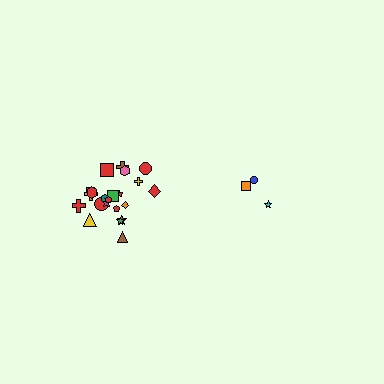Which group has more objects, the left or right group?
The left group.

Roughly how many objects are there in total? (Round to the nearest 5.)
Roughly 25 objects in total.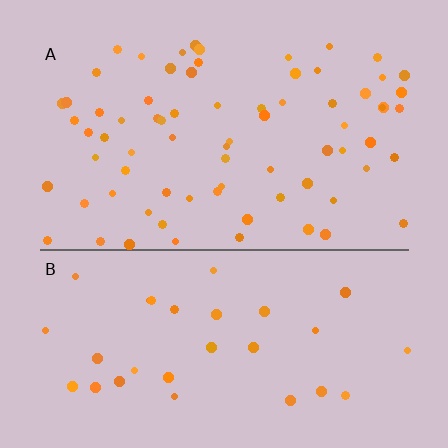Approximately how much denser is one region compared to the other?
Approximately 2.3× — region A over region B.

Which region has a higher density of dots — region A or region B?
A (the top).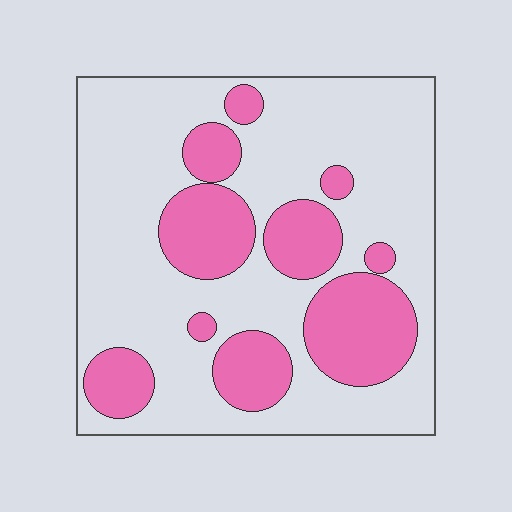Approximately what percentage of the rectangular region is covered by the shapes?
Approximately 30%.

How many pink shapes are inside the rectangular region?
10.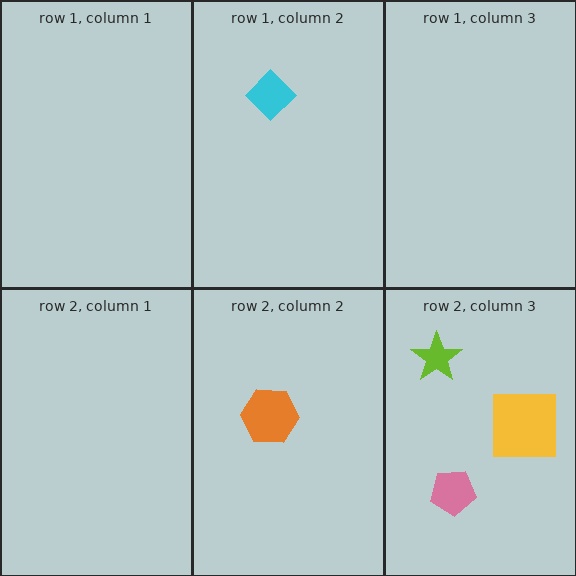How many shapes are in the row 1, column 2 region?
1.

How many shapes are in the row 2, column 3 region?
3.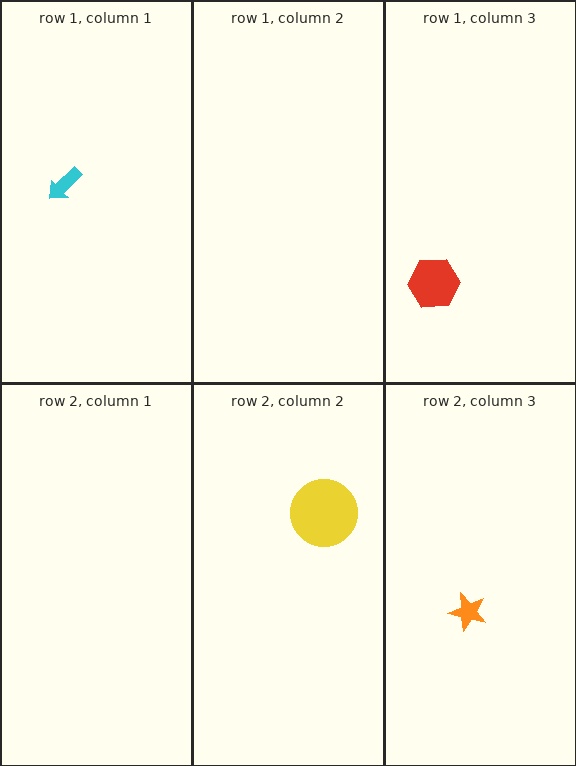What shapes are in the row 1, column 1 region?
The cyan arrow.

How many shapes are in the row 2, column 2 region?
1.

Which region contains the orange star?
The row 2, column 3 region.